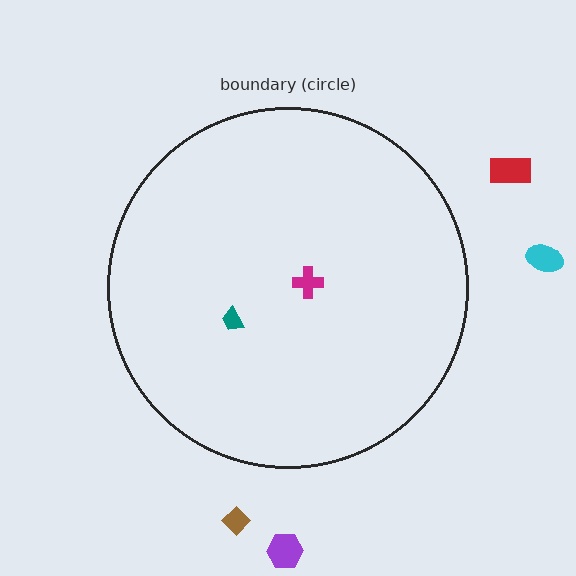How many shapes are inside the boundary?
2 inside, 4 outside.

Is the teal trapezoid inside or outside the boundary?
Inside.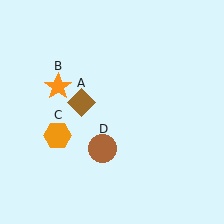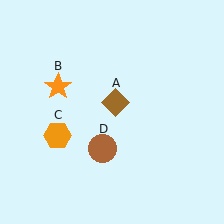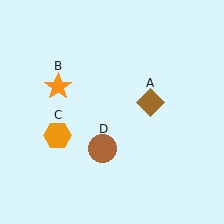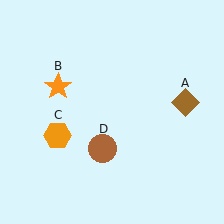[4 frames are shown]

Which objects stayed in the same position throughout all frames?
Orange star (object B) and orange hexagon (object C) and brown circle (object D) remained stationary.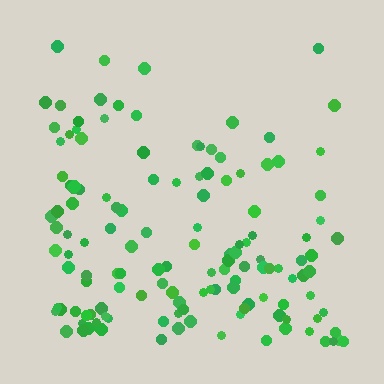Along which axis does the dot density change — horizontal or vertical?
Vertical.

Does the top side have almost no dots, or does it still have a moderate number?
Still a moderate number, just noticeably fewer than the bottom.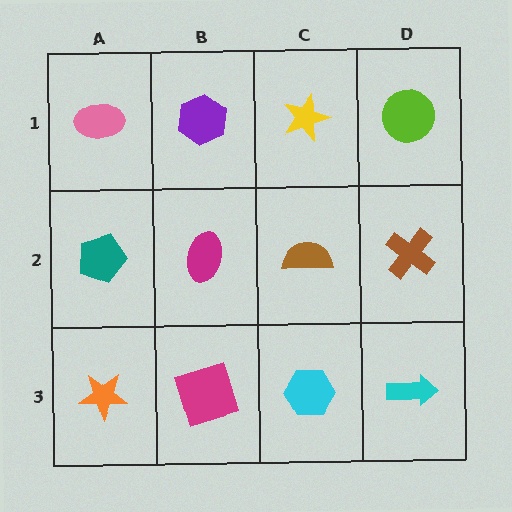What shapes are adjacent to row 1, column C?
A brown semicircle (row 2, column C), a purple hexagon (row 1, column B), a lime circle (row 1, column D).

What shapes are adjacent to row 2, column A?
A pink ellipse (row 1, column A), an orange star (row 3, column A), a magenta ellipse (row 2, column B).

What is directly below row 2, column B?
A magenta square.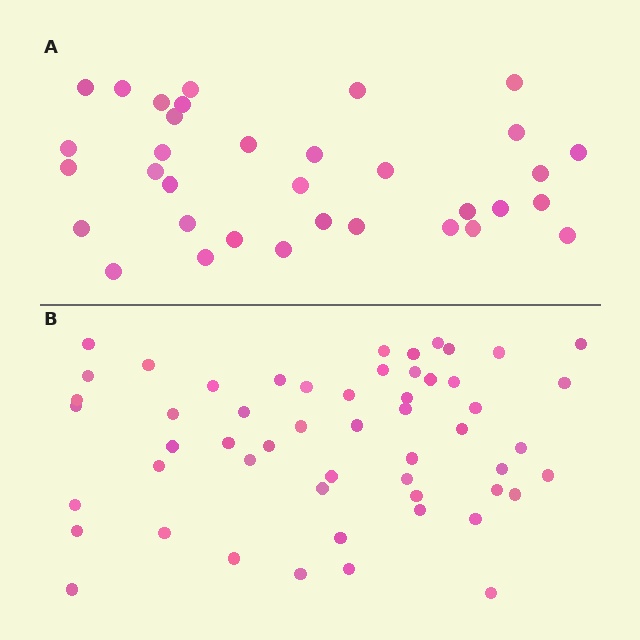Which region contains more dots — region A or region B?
Region B (the bottom region) has more dots.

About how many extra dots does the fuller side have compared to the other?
Region B has approximately 20 more dots than region A.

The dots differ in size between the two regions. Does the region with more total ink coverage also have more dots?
No. Region A has more total ink coverage because its dots are larger, but region B actually contains more individual dots. Total area can be misleading — the number of items is what matters here.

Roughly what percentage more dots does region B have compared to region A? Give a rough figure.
About 60% more.